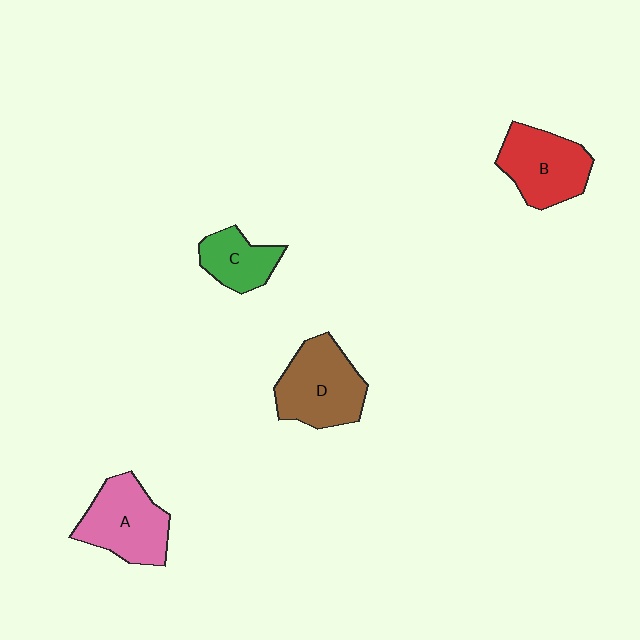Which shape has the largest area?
Shape D (brown).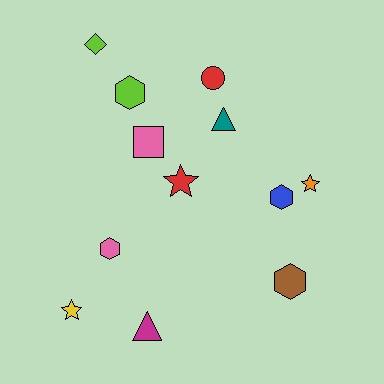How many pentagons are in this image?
There are no pentagons.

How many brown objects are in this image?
There is 1 brown object.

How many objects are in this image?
There are 12 objects.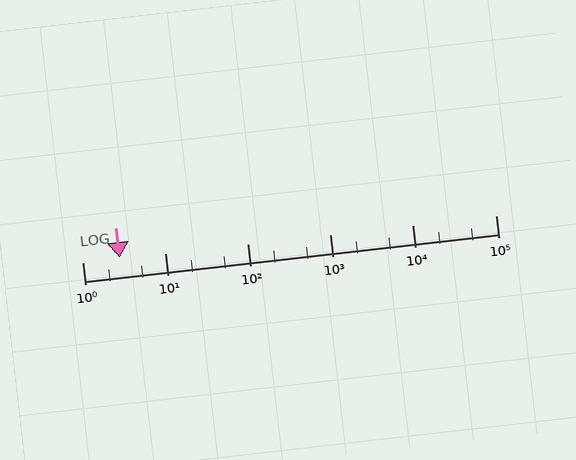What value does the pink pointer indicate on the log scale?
The pointer indicates approximately 2.8.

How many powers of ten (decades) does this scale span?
The scale spans 5 decades, from 1 to 100000.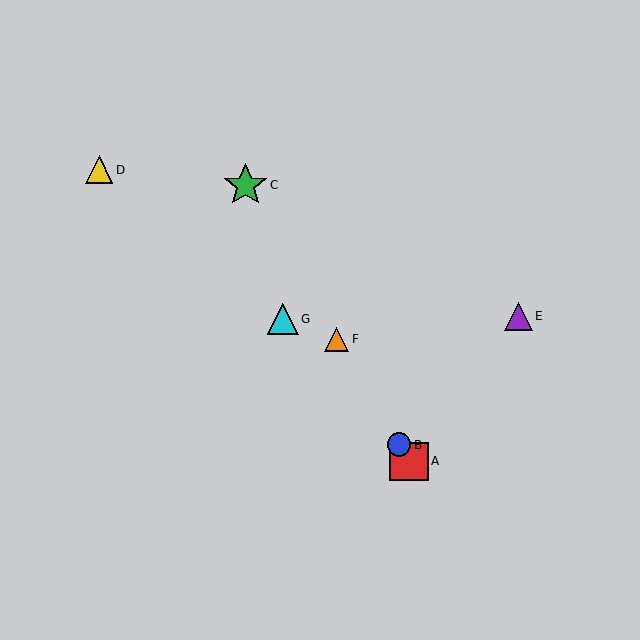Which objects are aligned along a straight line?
Objects A, B, C, F are aligned along a straight line.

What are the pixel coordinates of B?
Object B is at (399, 445).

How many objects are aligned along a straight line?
4 objects (A, B, C, F) are aligned along a straight line.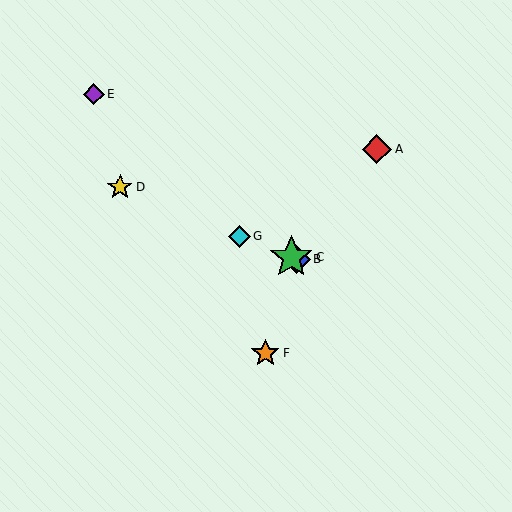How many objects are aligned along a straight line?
4 objects (B, C, D, G) are aligned along a straight line.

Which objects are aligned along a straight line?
Objects B, C, D, G are aligned along a straight line.